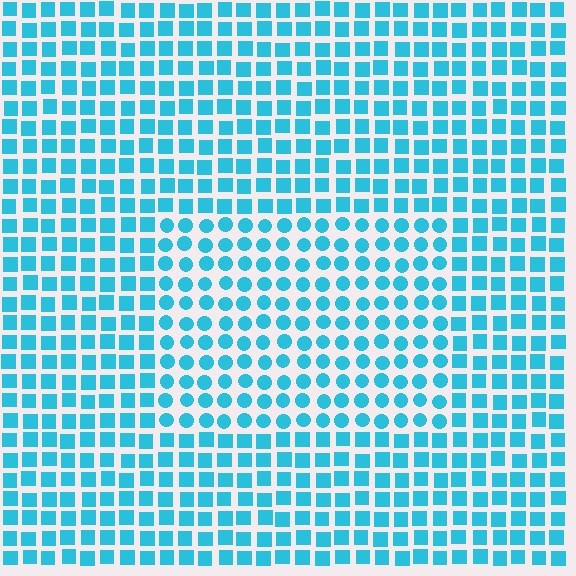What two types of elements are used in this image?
The image uses circles inside the rectangle region and squares outside it.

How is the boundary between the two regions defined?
The boundary is defined by a change in element shape: circles inside vs. squares outside. All elements share the same color and spacing.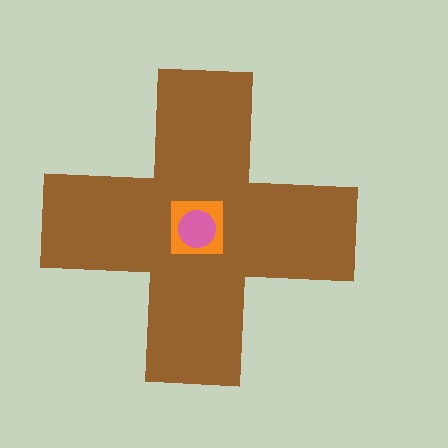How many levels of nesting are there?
3.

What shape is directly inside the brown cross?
The orange square.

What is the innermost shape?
The pink circle.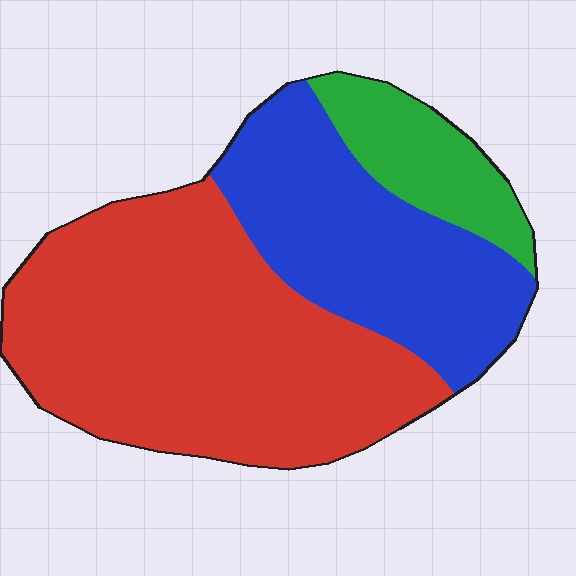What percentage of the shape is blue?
Blue covers 32% of the shape.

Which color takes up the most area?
Red, at roughly 55%.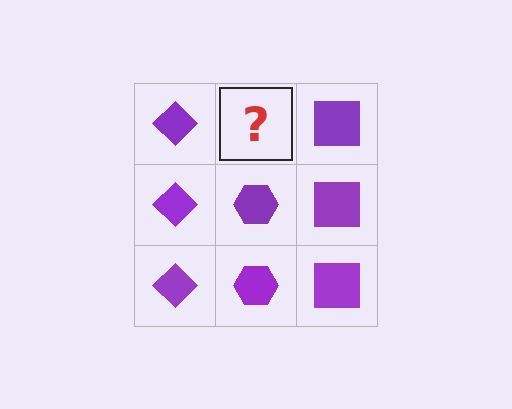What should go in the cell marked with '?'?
The missing cell should contain a purple hexagon.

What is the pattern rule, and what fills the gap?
The rule is that each column has a consistent shape. The gap should be filled with a purple hexagon.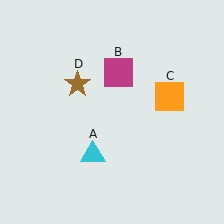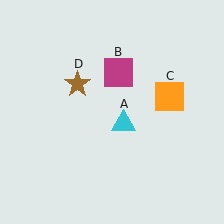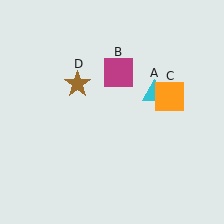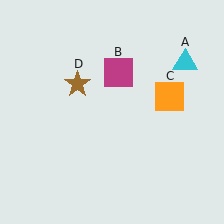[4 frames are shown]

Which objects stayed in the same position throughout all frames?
Magenta square (object B) and orange square (object C) and brown star (object D) remained stationary.